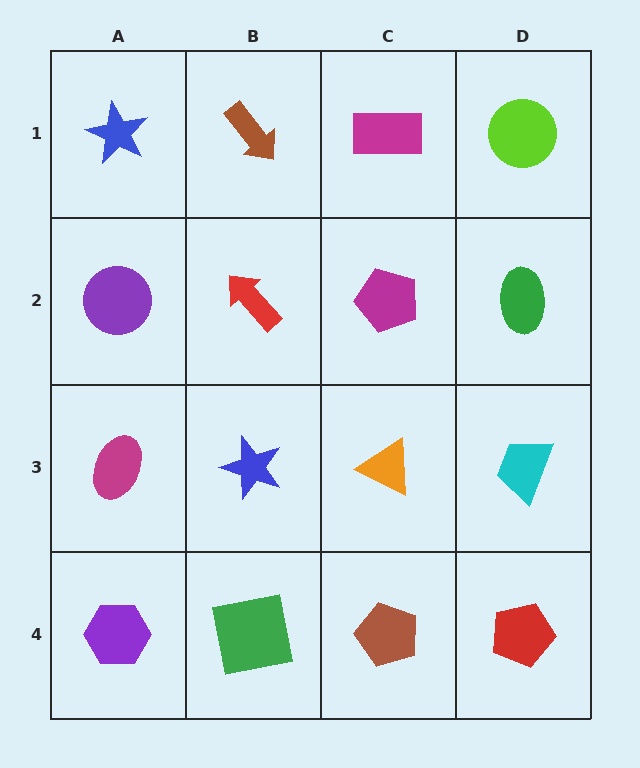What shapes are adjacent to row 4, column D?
A cyan trapezoid (row 3, column D), a brown pentagon (row 4, column C).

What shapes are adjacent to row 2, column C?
A magenta rectangle (row 1, column C), an orange triangle (row 3, column C), a red arrow (row 2, column B), a green ellipse (row 2, column D).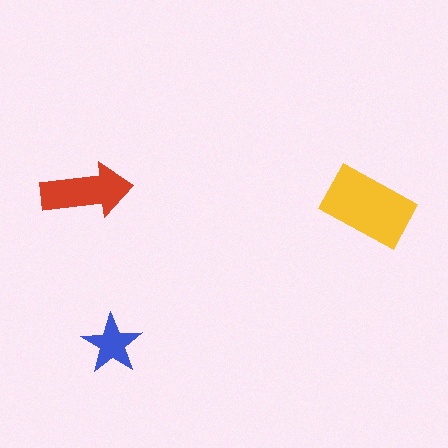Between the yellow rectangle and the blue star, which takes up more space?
The yellow rectangle.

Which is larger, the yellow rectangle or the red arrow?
The yellow rectangle.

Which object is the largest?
The yellow rectangle.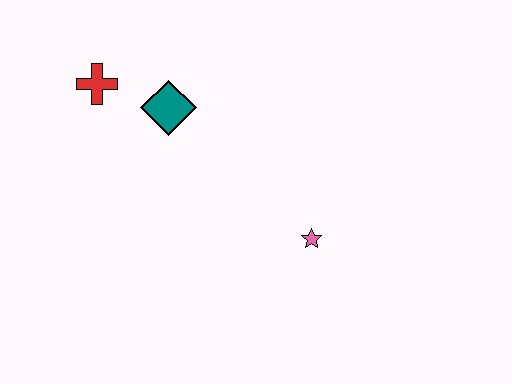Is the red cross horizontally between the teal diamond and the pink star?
No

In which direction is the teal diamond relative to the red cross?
The teal diamond is to the right of the red cross.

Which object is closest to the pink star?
The teal diamond is closest to the pink star.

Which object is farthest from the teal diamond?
The pink star is farthest from the teal diamond.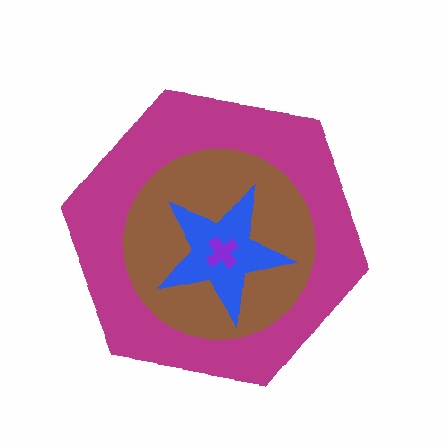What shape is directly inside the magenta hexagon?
The brown circle.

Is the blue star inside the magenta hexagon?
Yes.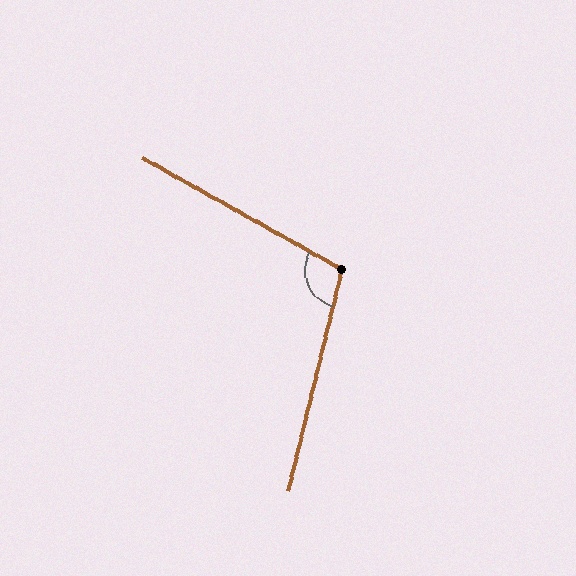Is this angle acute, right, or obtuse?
It is obtuse.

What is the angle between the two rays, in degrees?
Approximately 106 degrees.